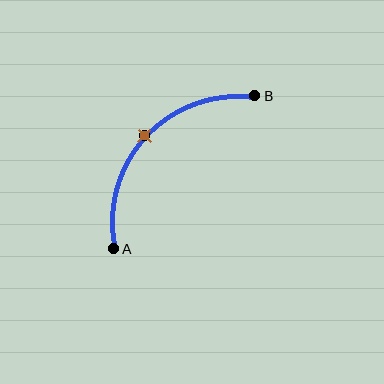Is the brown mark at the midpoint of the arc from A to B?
Yes. The brown mark lies on the arc at equal arc-length from both A and B — it is the arc midpoint.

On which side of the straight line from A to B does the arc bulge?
The arc bulges above and to the left of the straight line connecting A and B.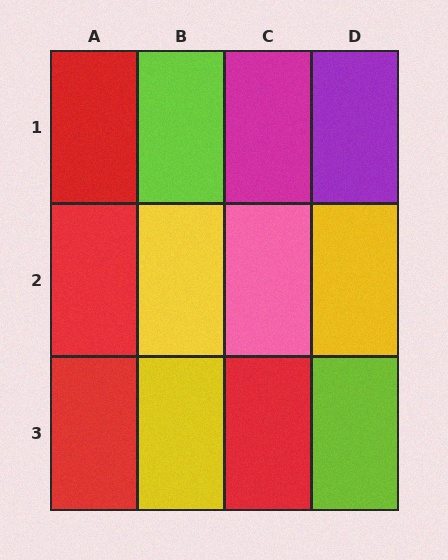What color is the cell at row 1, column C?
Magenta.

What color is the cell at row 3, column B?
Yellow.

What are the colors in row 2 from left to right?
Red, yellow, pink, yellow.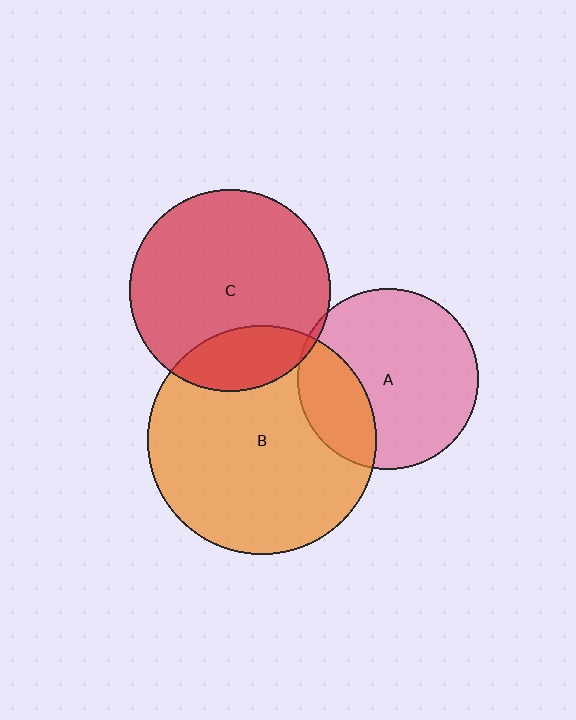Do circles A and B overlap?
Yes.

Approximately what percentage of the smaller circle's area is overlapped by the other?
Approximately 25%.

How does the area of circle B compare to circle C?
Approximately 1.3 times.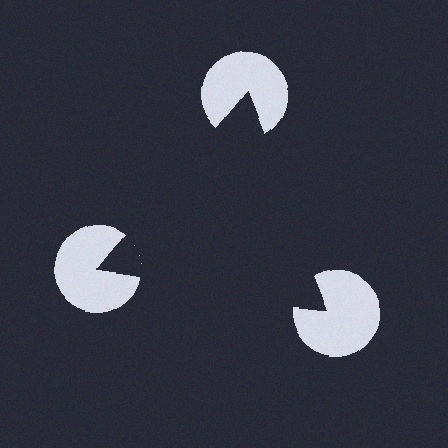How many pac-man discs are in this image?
There are 3 — one at each vertex of the illusory triangle.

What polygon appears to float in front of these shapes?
An illusory triangle — its edges are inferred from the aligned wedge cuts in the pac-man discs, not physically drawn.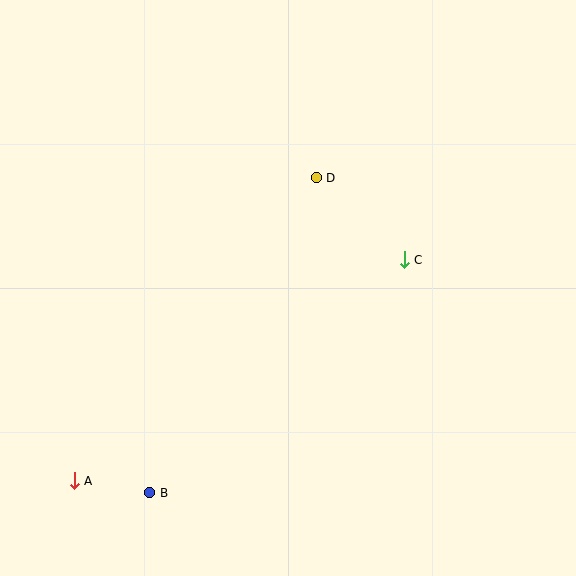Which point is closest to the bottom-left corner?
Point A is closest to the bottom-left corner.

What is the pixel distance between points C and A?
The distance between C and A is 397 pixels.